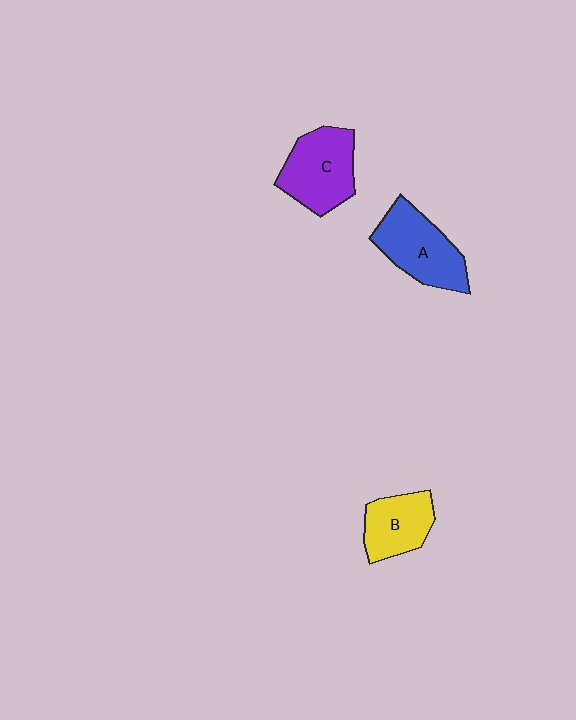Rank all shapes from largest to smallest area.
From largest to smallest: A (blue), C (purple), B (yellow).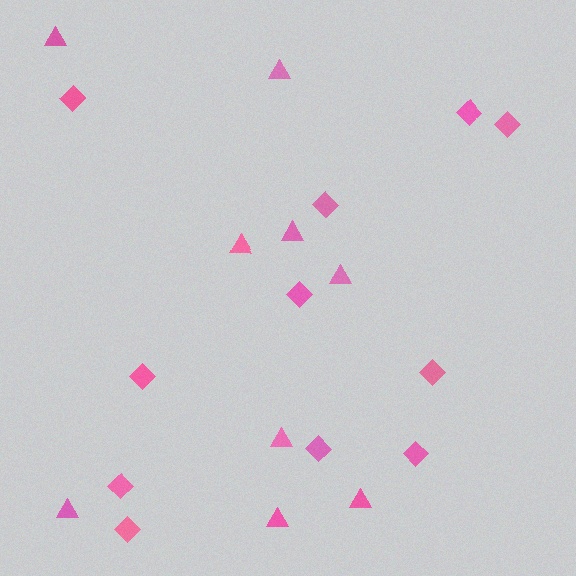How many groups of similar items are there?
There are 2 groups: one group of triangles (9) and one group of diamonds (11).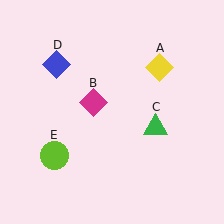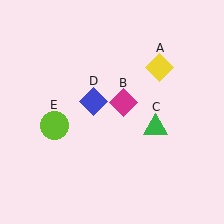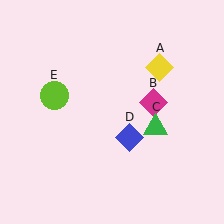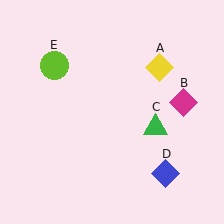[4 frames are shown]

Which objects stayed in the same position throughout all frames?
Yellow diamond (object A) and green triangle (object C) remained stationary.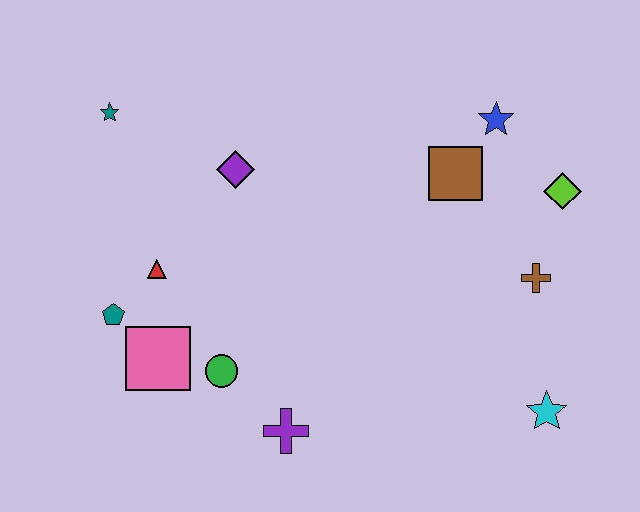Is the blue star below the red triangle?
No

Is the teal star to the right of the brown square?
No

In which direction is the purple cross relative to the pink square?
The purple cross is to the right of the pink square.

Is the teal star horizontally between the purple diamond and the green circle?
No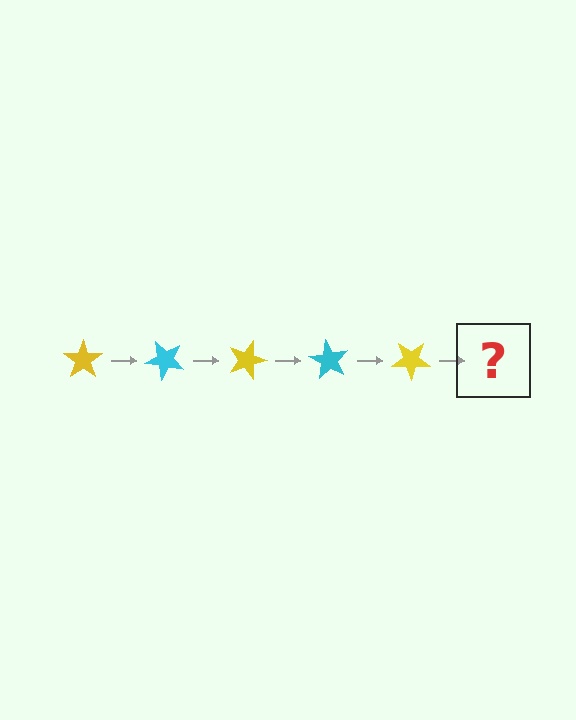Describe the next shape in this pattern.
It should be a cyan star, rotated 225 degrees from the start.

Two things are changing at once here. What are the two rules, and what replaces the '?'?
The two rules are that it rotates 45 degrees each step and the color cycles through yellow and cyan. The '?' should be a cyan star, rotated 225 degrees from the start.